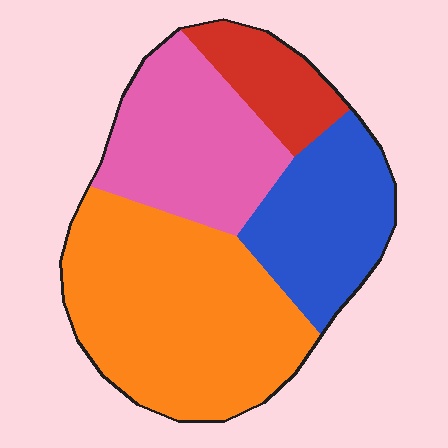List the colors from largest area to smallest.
From largest to smallest: orange, pink, blue, red.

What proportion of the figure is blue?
Blue covers 21% of the figure.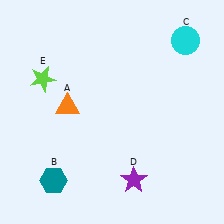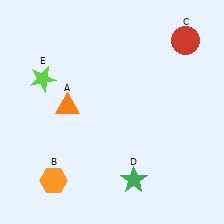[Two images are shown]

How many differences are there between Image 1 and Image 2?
There are 3 differences between the two images.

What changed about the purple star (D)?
In Image 1, D is purple. In Image 2, it changed to green.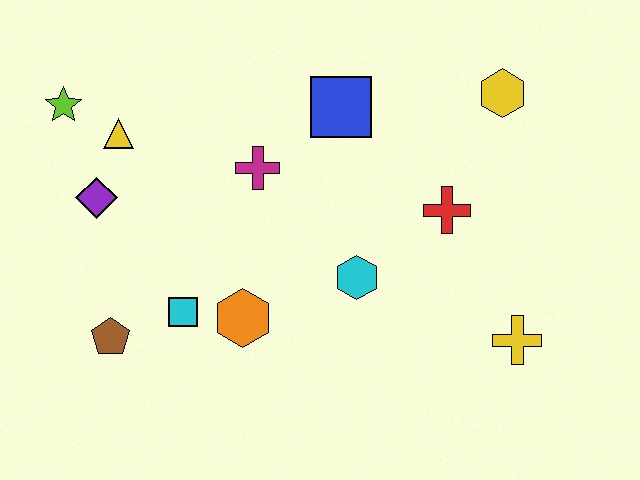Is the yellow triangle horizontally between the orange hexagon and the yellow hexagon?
No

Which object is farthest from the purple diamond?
The yellow cross is farthest from the purple diamond.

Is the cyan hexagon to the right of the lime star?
Yes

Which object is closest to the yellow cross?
The red cross is closest to the yellow cross.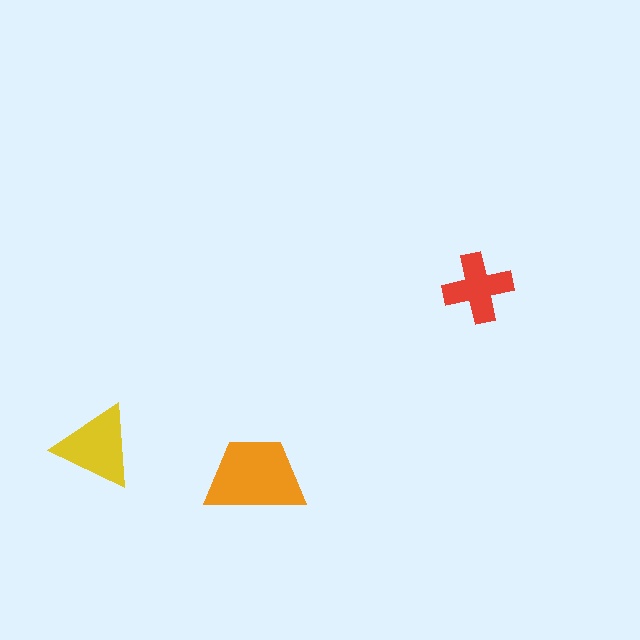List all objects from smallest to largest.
The red cross, the yellow triangle, the orange trapezoid.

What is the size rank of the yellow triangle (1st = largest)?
2nd.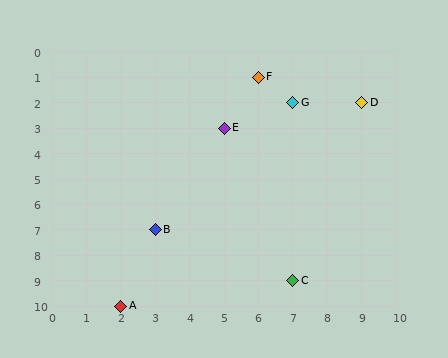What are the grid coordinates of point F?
Point F is at grid coordinates (6, 1).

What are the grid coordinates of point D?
Point D is at grid coordinates (9, 2).